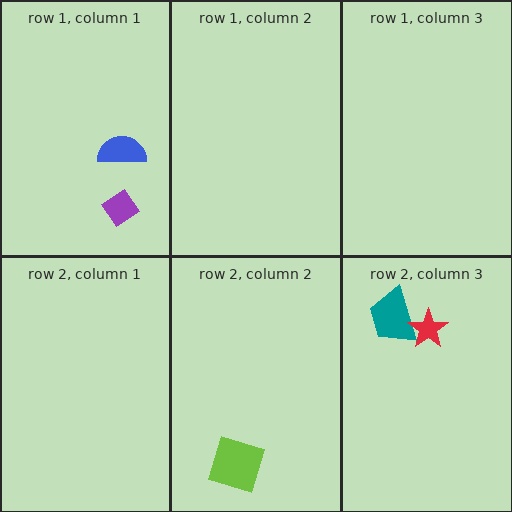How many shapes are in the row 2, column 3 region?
2.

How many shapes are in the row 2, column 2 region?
1.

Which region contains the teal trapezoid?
The row 2, column 3 region.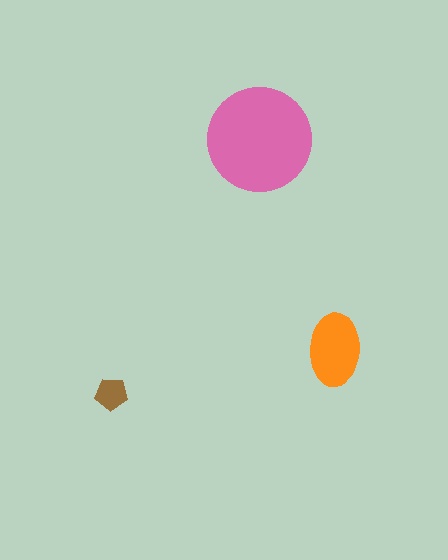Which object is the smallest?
The brown pentagon.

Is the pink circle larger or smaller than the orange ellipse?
Larger.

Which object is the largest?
The pink circle.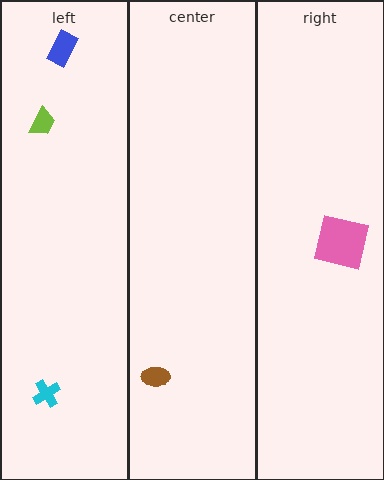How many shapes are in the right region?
1.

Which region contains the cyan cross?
The left region.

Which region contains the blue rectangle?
The left region.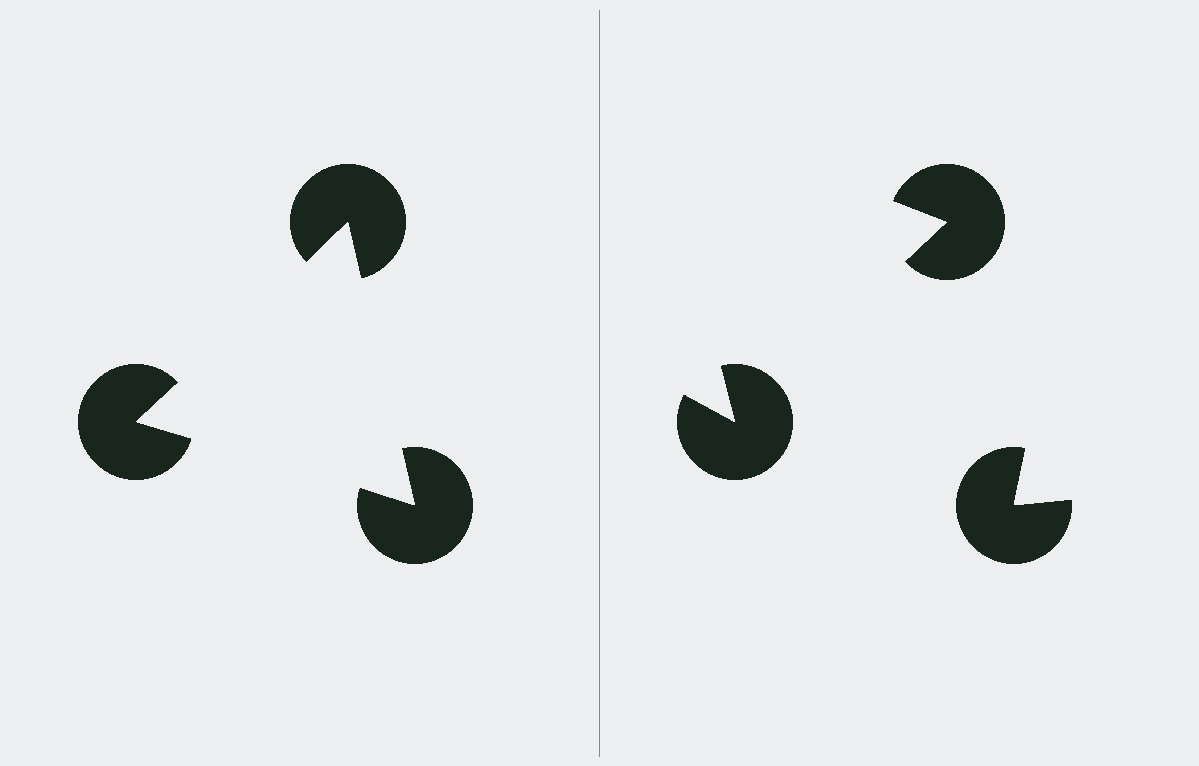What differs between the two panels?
The pac-man discs are positioned identically on both sides; only the wedge orientations differ. On the left they align to a triangle; on the right they are misaligned.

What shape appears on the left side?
An illusory triangle.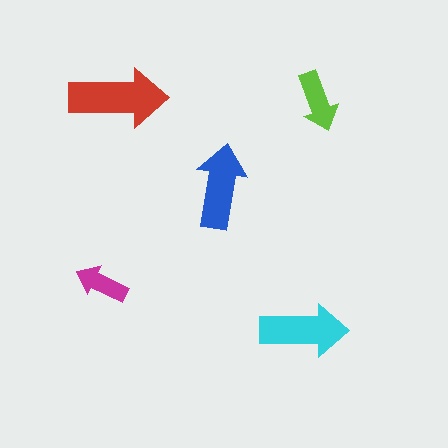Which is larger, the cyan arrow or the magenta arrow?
The cyan one.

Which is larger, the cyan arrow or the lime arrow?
The cyan one.